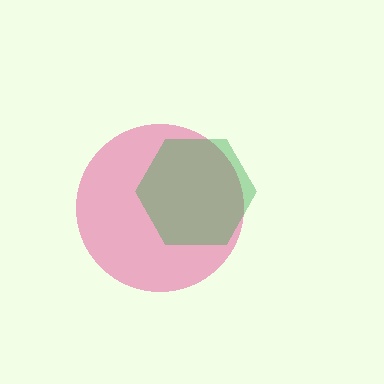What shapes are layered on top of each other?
The layered shapes are: a pink circle, a green hexagon.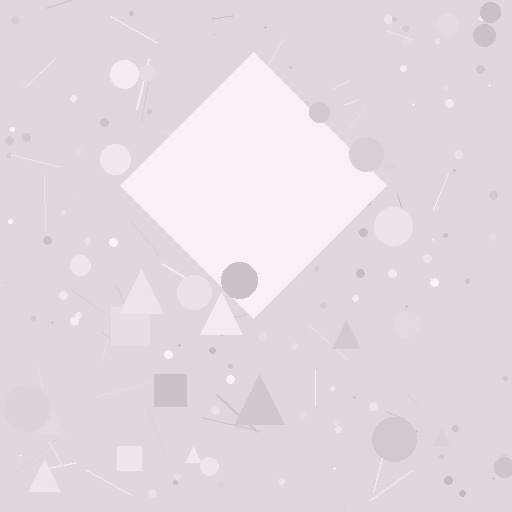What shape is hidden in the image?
A diamond is hidden in the image.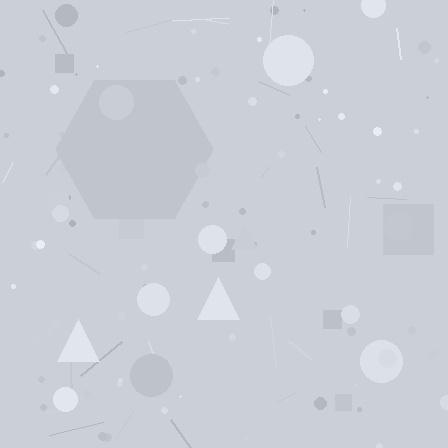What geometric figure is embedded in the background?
A hexagon is embedded in the background.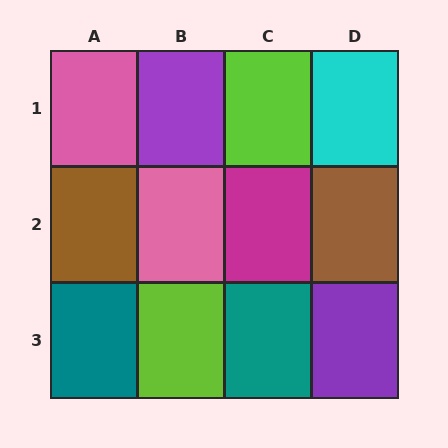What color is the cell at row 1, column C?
Lime.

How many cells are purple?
2 cells are purple.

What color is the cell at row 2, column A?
Brown.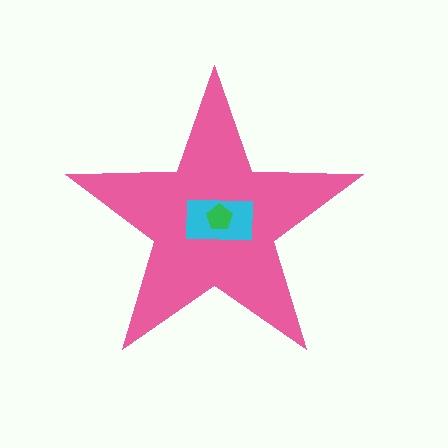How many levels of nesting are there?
3.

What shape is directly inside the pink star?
The cyan rectangle.